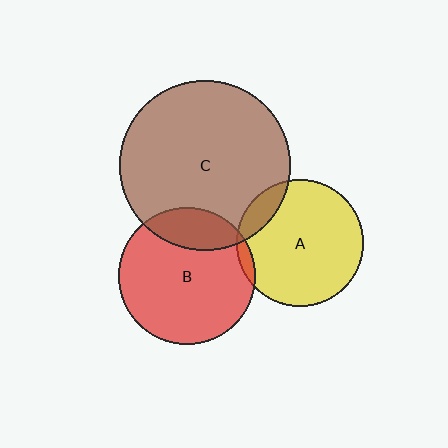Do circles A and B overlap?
Yes.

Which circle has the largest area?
Circle C (brown).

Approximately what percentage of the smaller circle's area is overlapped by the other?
Approximately 5%.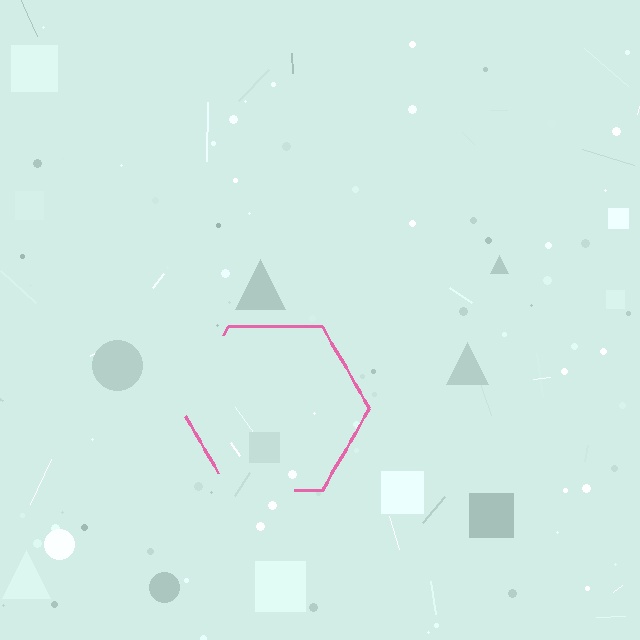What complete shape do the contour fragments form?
The contour fragments form a hexagon.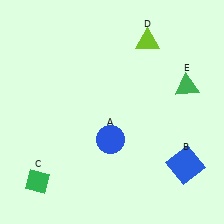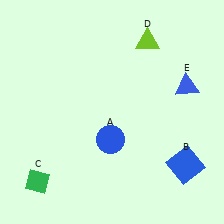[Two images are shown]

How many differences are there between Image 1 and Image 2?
There is 1 difference between the two images.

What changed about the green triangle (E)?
In Image 1, E is green. In Image 2, it changed to blue.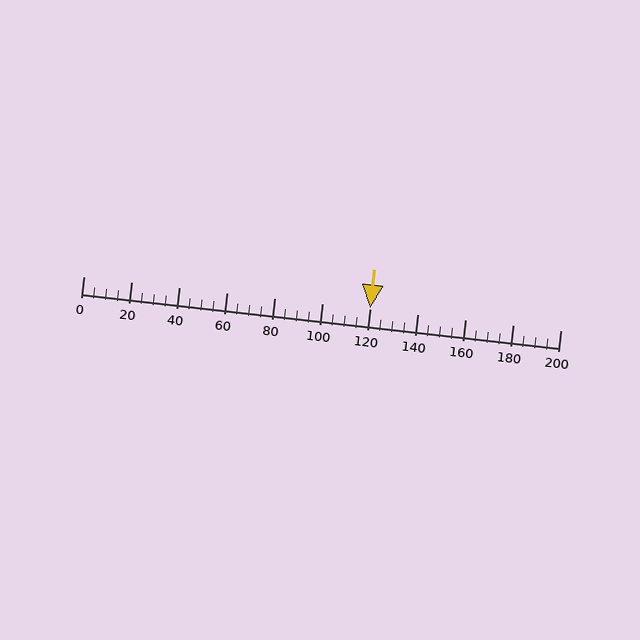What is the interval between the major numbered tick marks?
The major tick marks are spaced 20 units apart.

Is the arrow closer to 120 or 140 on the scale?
The arrow is closer to 120.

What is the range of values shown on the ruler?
The ruler shows values from 0 to 200.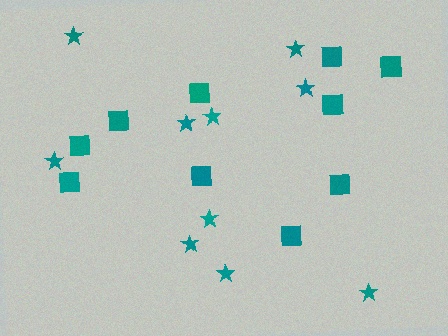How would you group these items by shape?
There are 2 groups: one group of squares (10) and one group of stars (10).